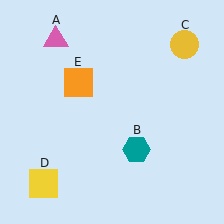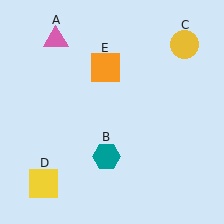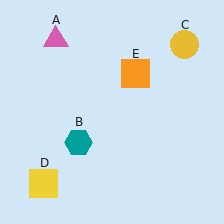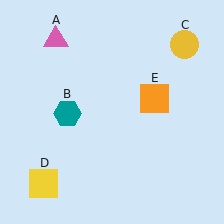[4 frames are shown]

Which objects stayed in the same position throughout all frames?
Pink triangle (object A) and yellow circle (object C) and yellow square (object D) remained stationary.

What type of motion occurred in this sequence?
The teal hexagon (object B), orange square (object E) rotated clockwise around the center of the scene.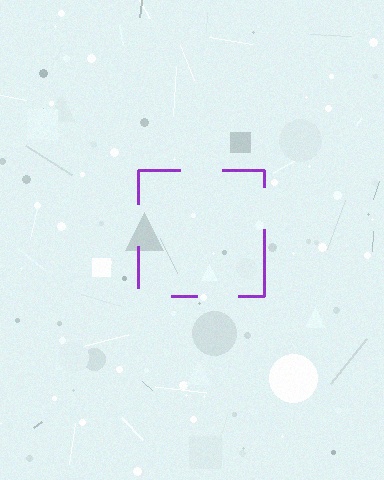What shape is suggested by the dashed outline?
The dashed outline suggests a square.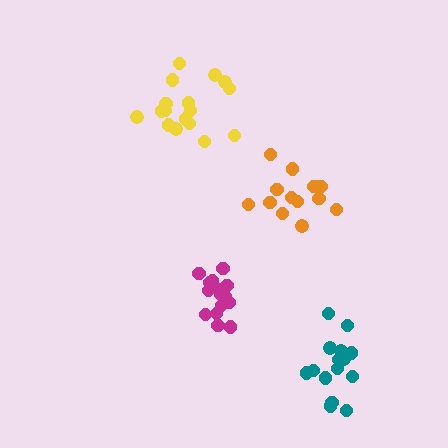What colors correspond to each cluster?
The clusters are colored: magenta, orange, yellow, teal.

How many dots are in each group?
Group 1: 15 dots, Group 2: 14 dots, Group 3: 17 dots, Group 4: 16 dots (62 total).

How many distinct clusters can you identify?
There are 4 distinct clusters.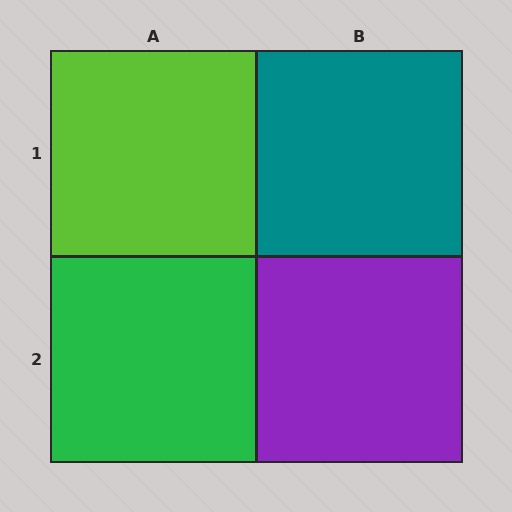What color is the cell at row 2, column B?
Purple.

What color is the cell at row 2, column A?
Green.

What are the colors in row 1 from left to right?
Lime, teal.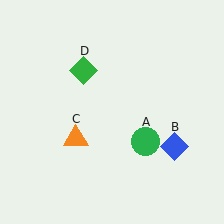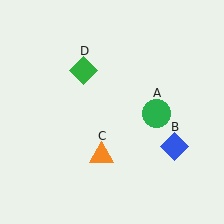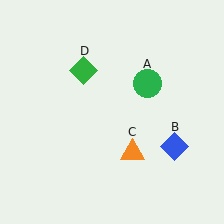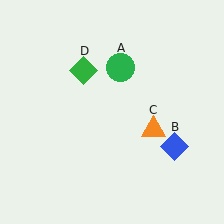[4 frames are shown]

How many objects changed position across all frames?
2 objects changed position: green circle (object A), orange triangle (object C).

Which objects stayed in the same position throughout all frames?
Blue diamond (object B) and green diamond (object D) remained stationary.